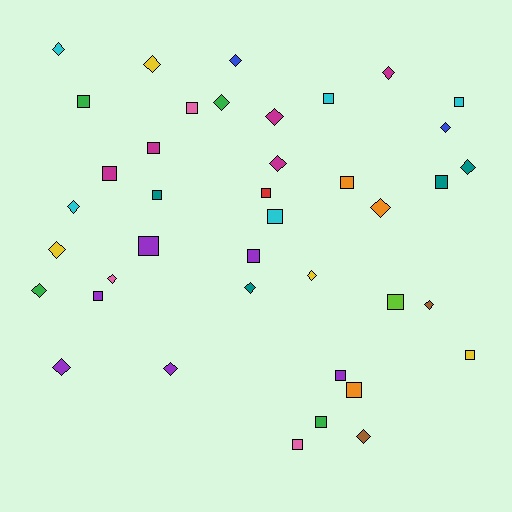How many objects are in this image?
There are 40 objects.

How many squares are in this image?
There are 20 squares.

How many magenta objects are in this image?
There are 5 magenta objects.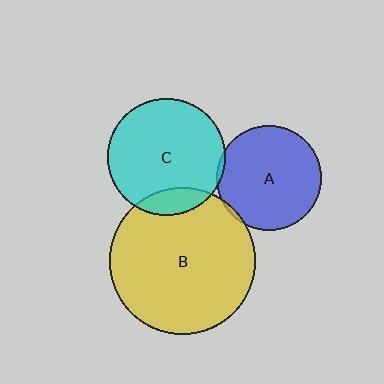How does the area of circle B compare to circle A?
Approximately 1.9 times.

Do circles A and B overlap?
Yes.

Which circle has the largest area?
Circle B (yellow).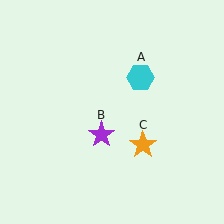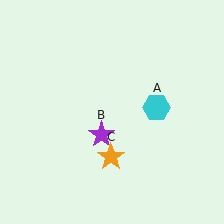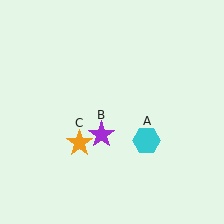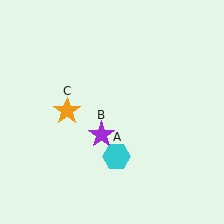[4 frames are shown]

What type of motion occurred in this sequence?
The cyan hexagon (object A), orange star (object C) rotated clockwise around the center of the scene.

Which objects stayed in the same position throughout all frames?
Purple star (object B) remained stationary.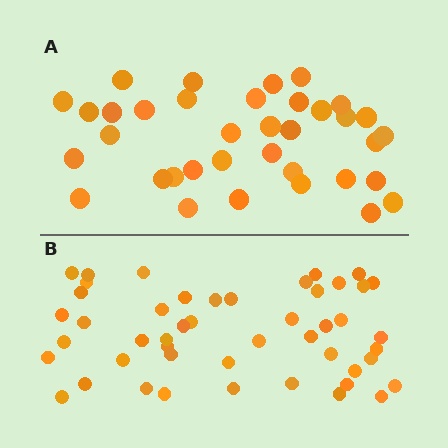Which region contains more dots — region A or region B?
Region B (the bottom region) has more dots.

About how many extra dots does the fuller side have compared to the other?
Region B has roughly 12 or so more dots than region A.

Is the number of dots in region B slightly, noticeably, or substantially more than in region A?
Region B has noticeably more, but not dramatically so. The ratio is roughly 1.3 to 1.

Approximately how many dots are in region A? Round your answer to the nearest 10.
About 40 dots. (The exact count is 36, which rounds to 40.)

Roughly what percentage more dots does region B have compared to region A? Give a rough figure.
About 35% more.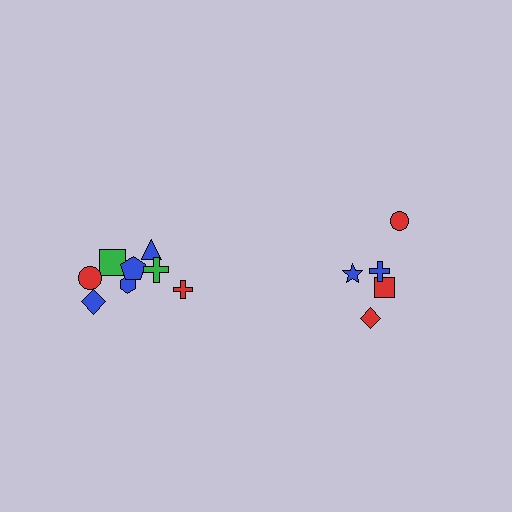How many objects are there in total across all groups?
There are 13 objects.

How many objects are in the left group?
There are 8 objects.